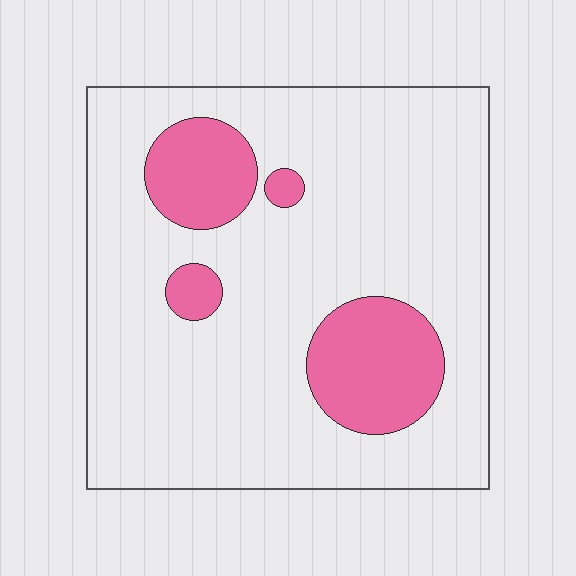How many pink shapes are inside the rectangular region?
4.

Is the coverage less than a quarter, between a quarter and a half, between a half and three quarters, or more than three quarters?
Less than a quarter.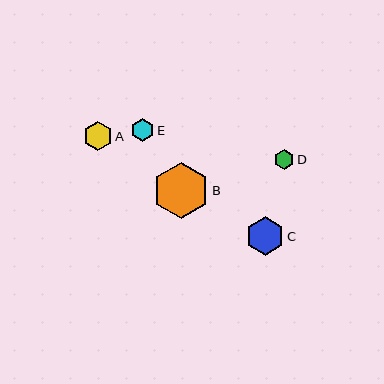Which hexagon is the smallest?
Hexagon D is the smallest with a size of approximately 20 pixels.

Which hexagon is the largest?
Hexagon B is the largest with a size of approximately 56 pixels.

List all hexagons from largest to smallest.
From largest to smallest: B, C, A, E, D.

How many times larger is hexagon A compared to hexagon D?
Hexagon A is approximately 1.4 times the size of hexagon D.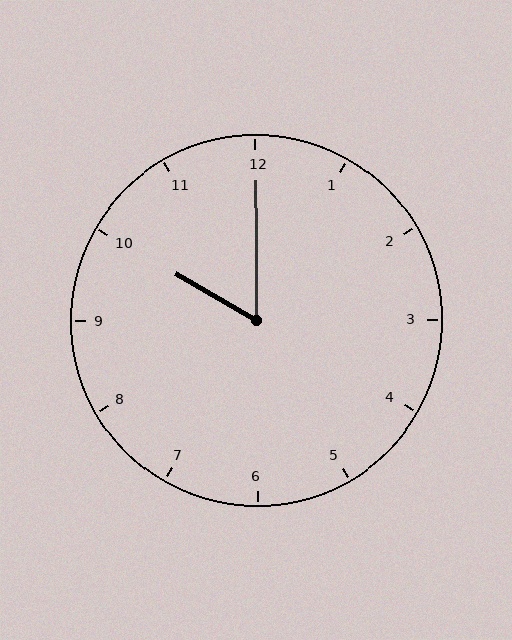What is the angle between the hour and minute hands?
Approximately 60 degrees.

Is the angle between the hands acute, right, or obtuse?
It is acute.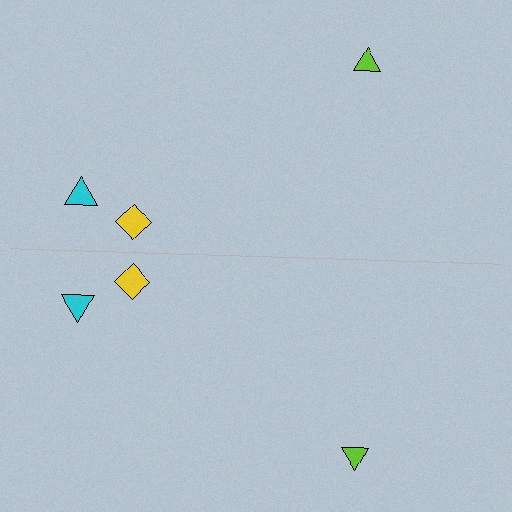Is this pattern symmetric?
Yes, this pattern has bilateral (reflection) symmetry.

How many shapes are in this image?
There are 6 shapes in this image.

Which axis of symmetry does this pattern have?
The pattern has a horizontal axis of symmetry running through the center of the image.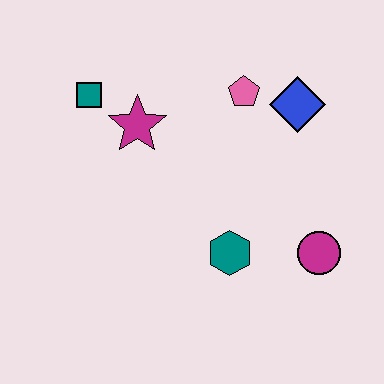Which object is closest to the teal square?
The magenta star is closest to the teal square.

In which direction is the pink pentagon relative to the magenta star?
The pink pentagon is to the right of the magenta star.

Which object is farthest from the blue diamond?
The teal square is farthest from the blue diamond.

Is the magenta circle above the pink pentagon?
No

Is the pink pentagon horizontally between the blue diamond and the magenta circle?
No